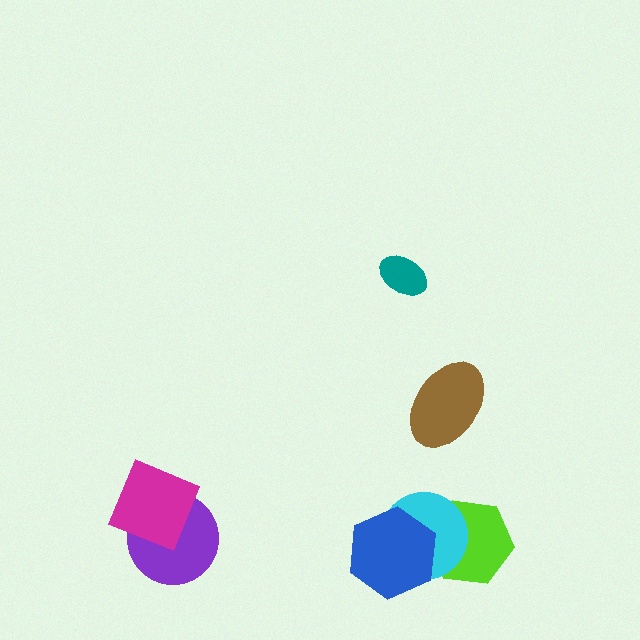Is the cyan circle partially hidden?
Yes, it is partially covered by another shape.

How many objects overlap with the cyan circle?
2 objects overlap with the cyan circle.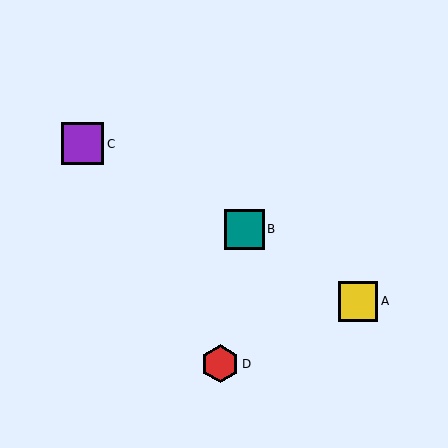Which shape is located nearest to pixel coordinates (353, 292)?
The yellow square (labeled A) at (358, 301) is nearest to that location.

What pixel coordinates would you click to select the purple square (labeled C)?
Click at (82, 144) to select the purple square C.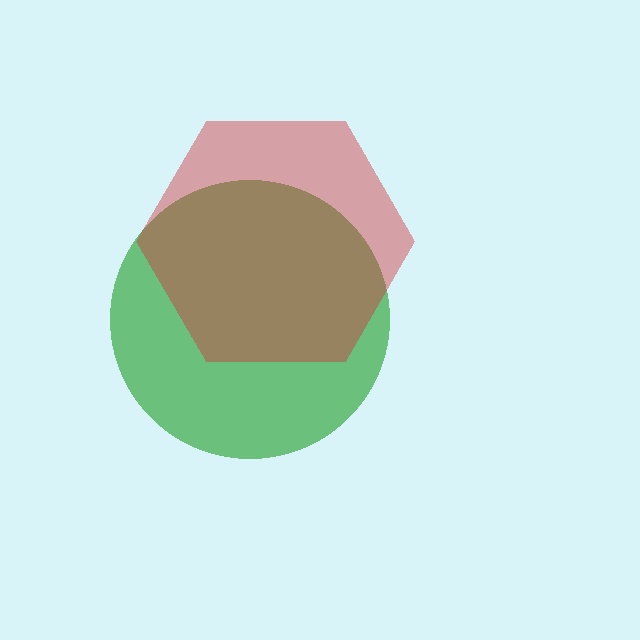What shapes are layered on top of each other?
The layered shapes are: a green circle, a red hexagon.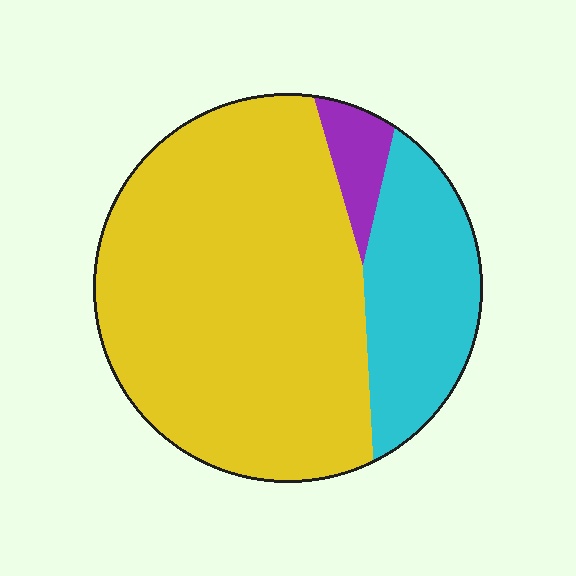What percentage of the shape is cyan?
Cyan covers about 25% of the shape.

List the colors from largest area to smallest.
From largest to smallest: yellow, cyan, purple.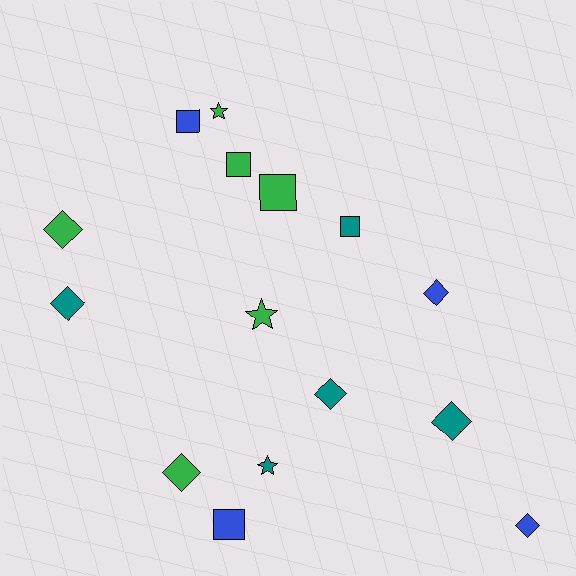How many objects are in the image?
There are 15 objects.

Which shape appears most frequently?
Diamond, with 7 objects.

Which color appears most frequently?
Green, with 6 objects.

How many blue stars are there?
There are no blue stars.